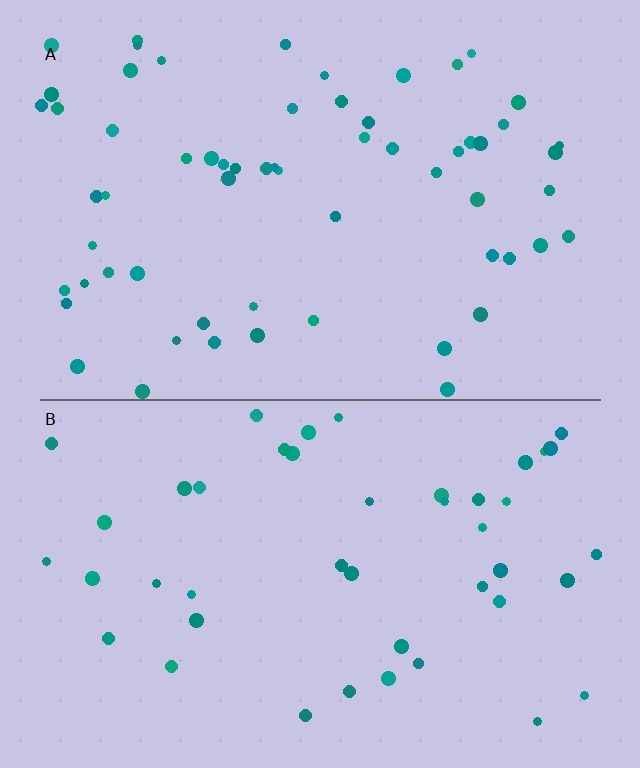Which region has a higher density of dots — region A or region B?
A (the top).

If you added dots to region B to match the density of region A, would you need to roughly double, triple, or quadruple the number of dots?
Approximately double.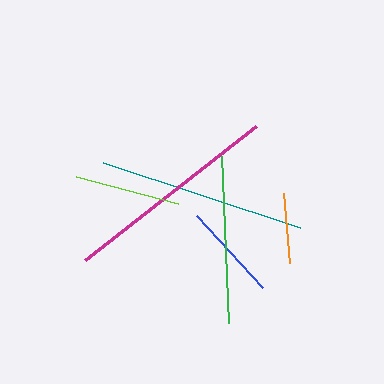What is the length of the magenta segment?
The magenta segment is approximately 217 pixels long.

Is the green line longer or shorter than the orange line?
The green line is longer than the orange line.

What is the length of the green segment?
The green segment is approximately 167 pixels long.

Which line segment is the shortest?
The orange line is the shortest at approximately 70 pixels.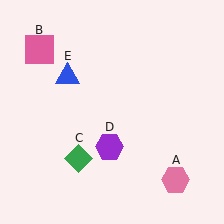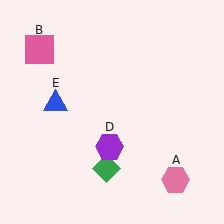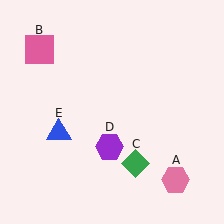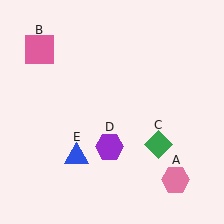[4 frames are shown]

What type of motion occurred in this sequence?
The green diamond (object C), blue triangle (object E) rotated counterclockwise around the center of the scene.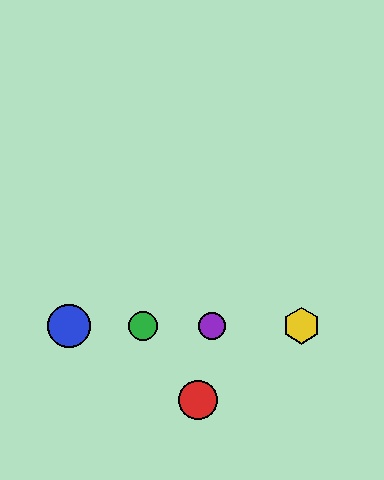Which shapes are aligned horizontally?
The blue circle, the green circle, the yellow hexagon, the purple circle are aligned horizontally.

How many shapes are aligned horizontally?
4 shapes (the blue circle, the green circle, the yellow hexagon, the purple circle) are aligned horizontally.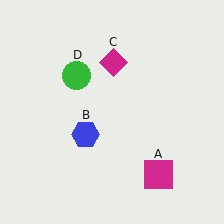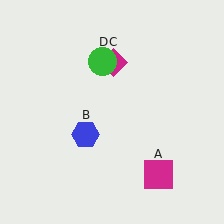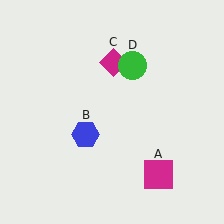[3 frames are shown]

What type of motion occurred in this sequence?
The green circle (object D) rotated clockwise around the center of the scene.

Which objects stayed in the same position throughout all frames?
Magenta square (object A) and blue hexagon (object B) and magenta diamond (object C) remained stationary.